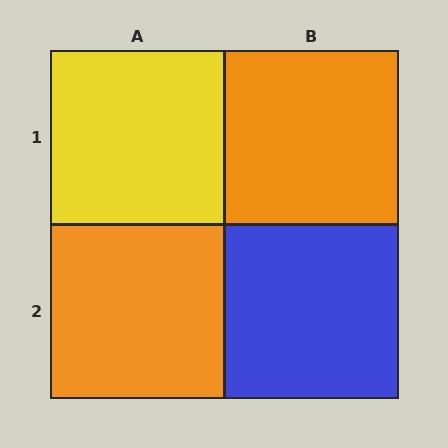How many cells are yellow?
1 cell is yellow.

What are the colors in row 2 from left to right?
Orange, blue.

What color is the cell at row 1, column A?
Yellow.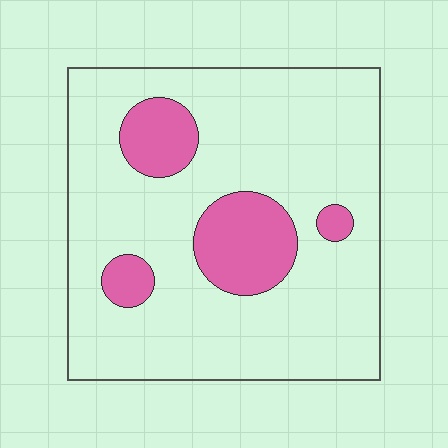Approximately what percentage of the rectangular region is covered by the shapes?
Approximately 15%.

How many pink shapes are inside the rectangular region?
4.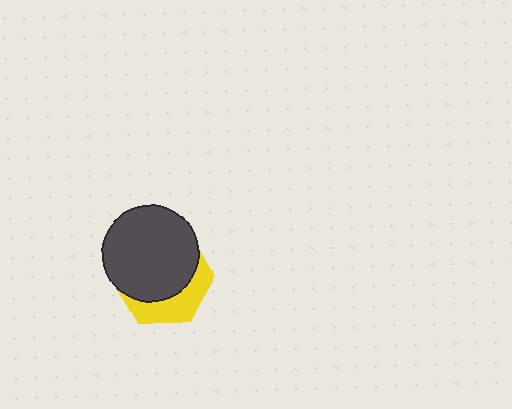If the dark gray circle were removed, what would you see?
You would see the complete yellow hexagon.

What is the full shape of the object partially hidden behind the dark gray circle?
The partially hidden object is a yellow hexagon.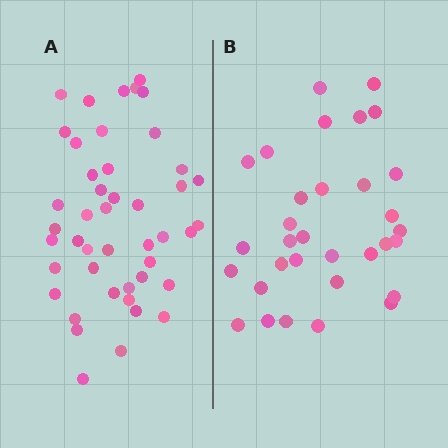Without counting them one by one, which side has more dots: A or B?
Region A (the left region) has more dots.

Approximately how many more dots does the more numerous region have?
Region A has approximately 15 more dots than region B.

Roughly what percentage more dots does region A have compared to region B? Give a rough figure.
About 40% more.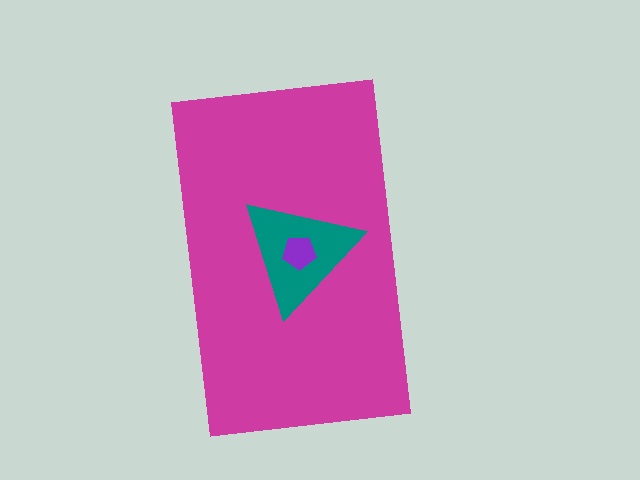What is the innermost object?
The purple pentagon.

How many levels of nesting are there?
3.